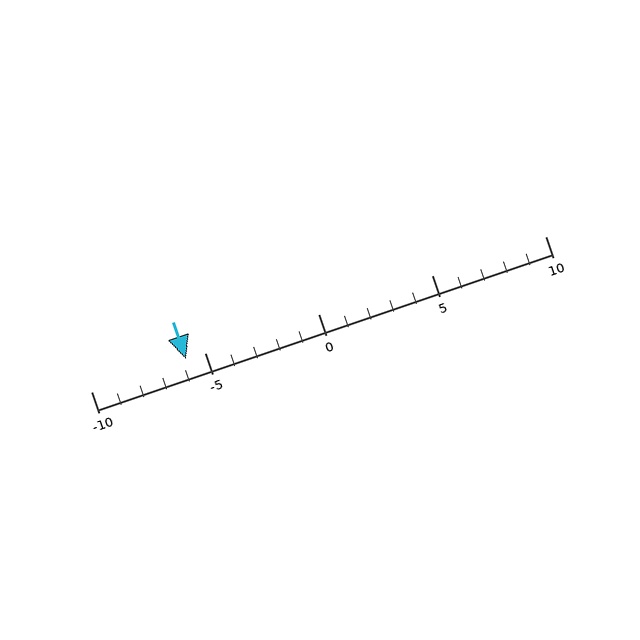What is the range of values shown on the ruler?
The ruler shows values from -10 to 10.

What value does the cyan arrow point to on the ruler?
The cyan arrow points to approximately -6.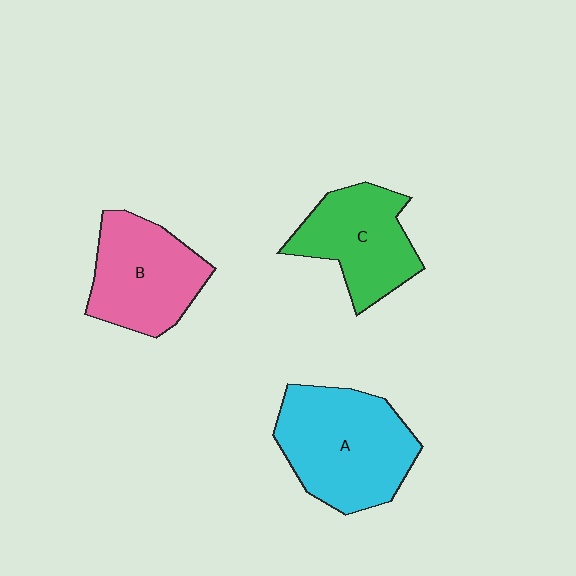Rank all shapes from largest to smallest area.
From largest to smallest: A (cyan), B (pink), C (green).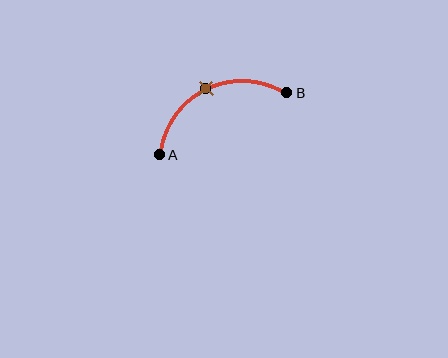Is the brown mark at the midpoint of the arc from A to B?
Yes. The brown mark lies on the arc at equal arc-length from both A and B — it is the arc midpoint.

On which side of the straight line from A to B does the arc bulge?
The arc bulges above the straight line connecting A and B.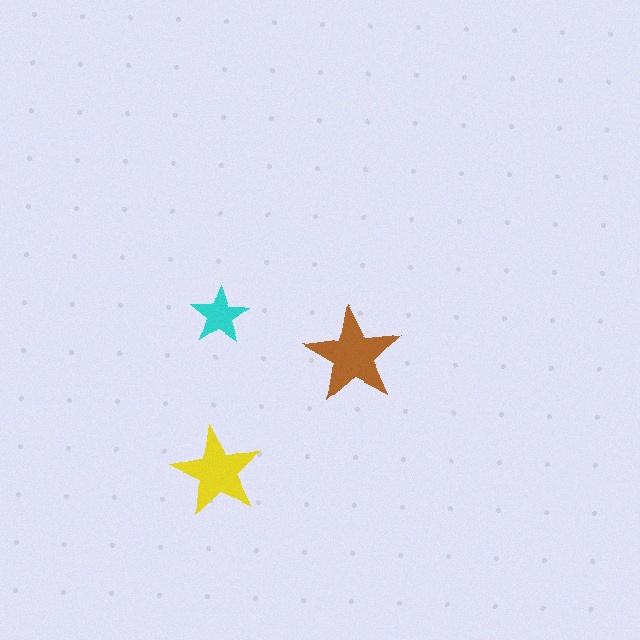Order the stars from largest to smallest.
the brown one, the yellow one, the cyan one.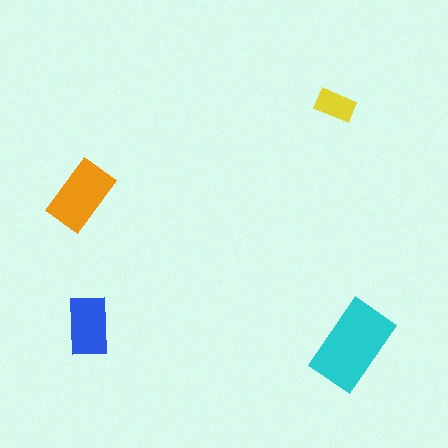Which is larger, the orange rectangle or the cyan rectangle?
The cyan one.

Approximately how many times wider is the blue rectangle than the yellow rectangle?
About 1.5 times wider.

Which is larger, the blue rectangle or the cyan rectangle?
The cyan one.